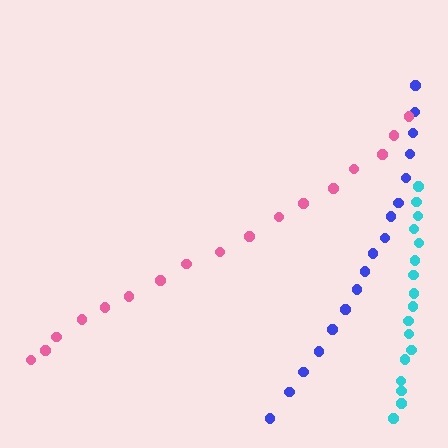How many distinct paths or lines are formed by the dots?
There are 3 distinct paths.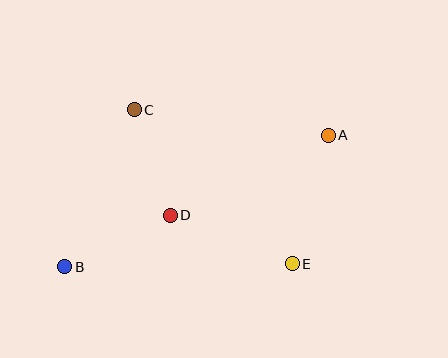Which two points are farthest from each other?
Points A and B are farthest from each other.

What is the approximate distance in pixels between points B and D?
The distance between B and D is approximately 118 pixels.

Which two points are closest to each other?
Points C and D are closest to each other.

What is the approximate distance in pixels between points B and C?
The distance between B and C is approximately 172 pixels.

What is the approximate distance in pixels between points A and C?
The distance between A and C is approximately 196 pixels.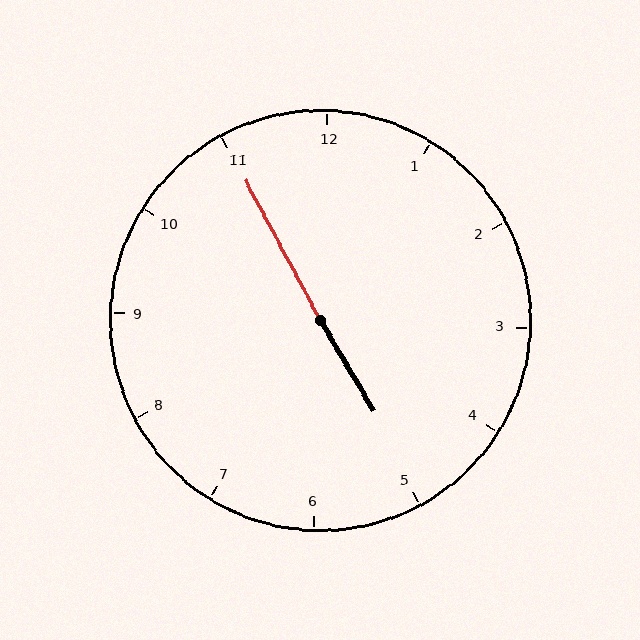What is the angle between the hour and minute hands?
Approximately 178 degrees.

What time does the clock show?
4:55.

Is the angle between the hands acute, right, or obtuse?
It is obtuse.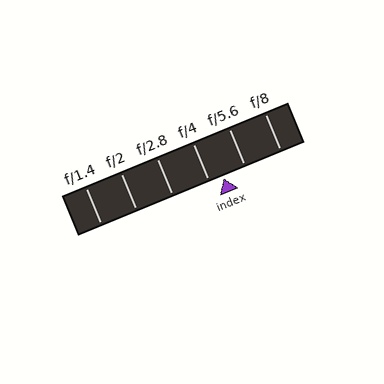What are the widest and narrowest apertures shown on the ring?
The widest aperture shown is f/1.4 and the narrowest is f/8.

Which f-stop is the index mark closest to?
The index mark is closest to f/4.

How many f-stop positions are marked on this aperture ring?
There are 6 f-stop positions marked.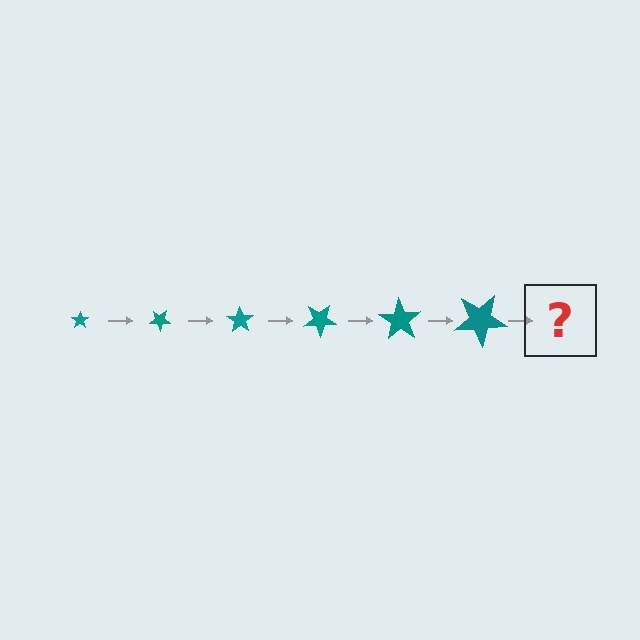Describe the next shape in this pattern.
It should be a star, larger than the previous one and rotated 210 degrees from the start.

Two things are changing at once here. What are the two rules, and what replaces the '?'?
The two rules are that the star grows larger each step and it rotates 35 degrees each step. The '?' should be a star, larger than the previous one and rotated 210 degrees from the start.